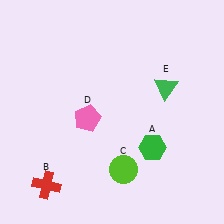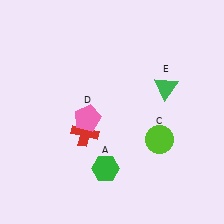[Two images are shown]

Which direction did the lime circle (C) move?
The lime circle (C) moved right.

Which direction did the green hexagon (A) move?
The green hexagon (A) moved left.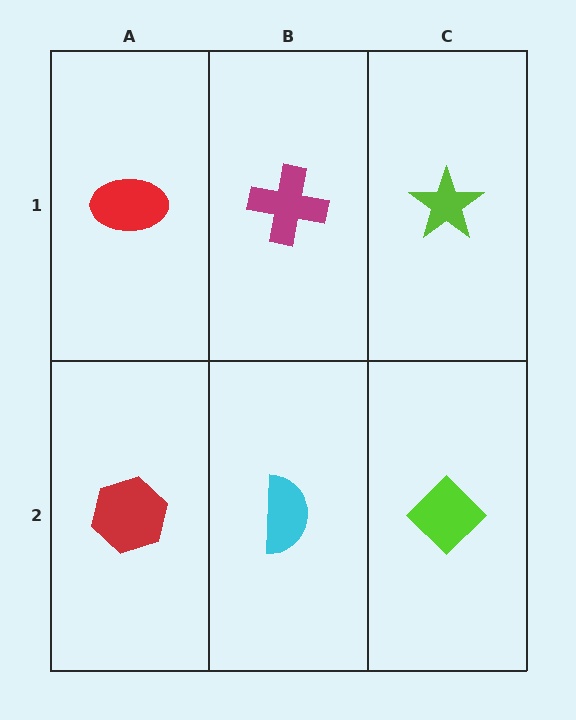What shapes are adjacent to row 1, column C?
A lime diamond (row 2, column C), a magenta cross (row 1, column B).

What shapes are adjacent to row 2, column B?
A magenta cross (row 1, column B), a red hexagon (row 2, column A), a lime diamond (row 2, column C).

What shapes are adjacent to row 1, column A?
A red hexagon (row 2, column A), a magenta cross (row 1, column B).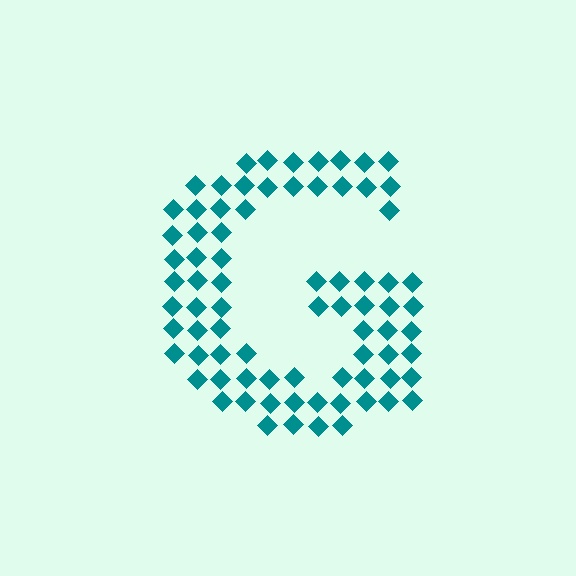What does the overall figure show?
The overall figure shows the letter G.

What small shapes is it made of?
It is made of small diamonds.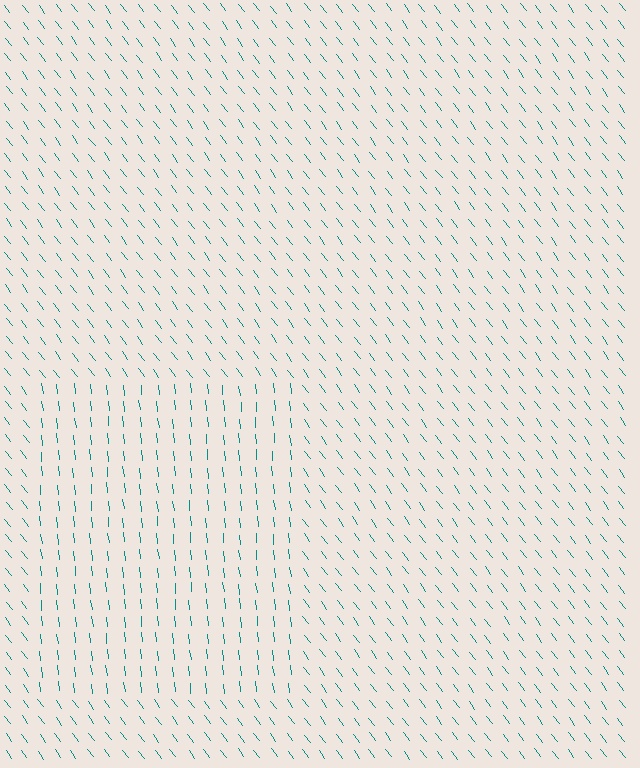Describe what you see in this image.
The image is filled with small teal line segments. A rectangle region in the image has lines oriented differently from the surrounding lines, creating a visible texture boundary.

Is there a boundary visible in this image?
Yes, there is a texture boundary formed by a change in line orientation.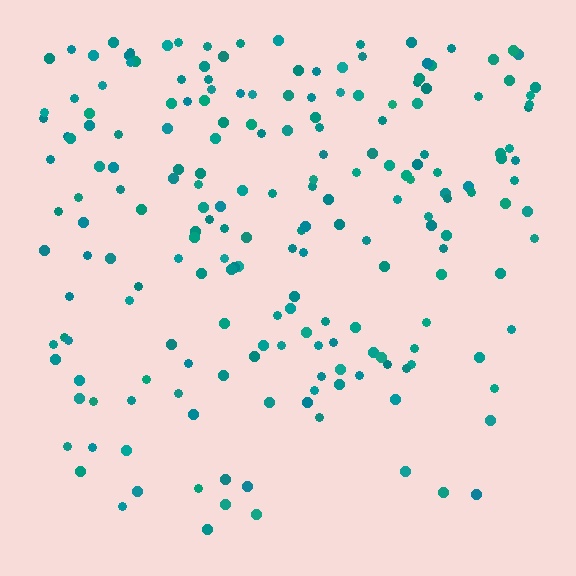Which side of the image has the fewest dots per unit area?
The bottom.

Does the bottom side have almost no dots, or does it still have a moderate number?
Still a moderate number, just noticeably fewer than the top.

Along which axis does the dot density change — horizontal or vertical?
Vertical.